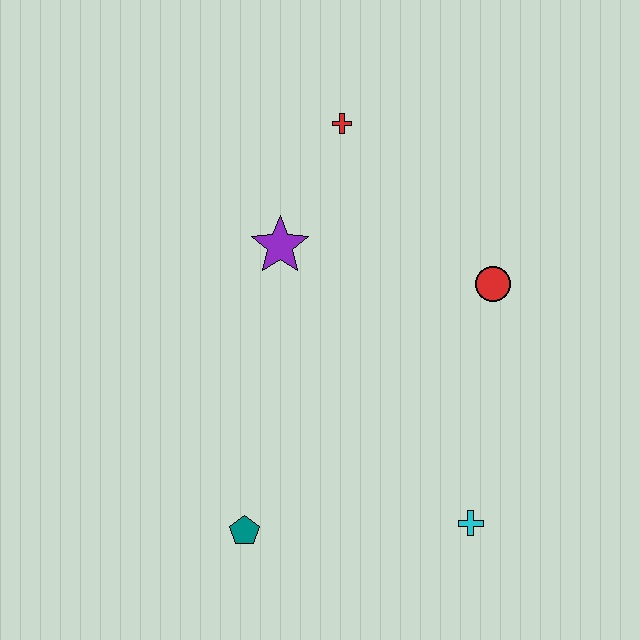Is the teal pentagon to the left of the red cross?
Yes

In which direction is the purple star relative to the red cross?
The purple star is below the red cross.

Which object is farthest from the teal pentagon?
The red cross is farthest from the teal pentagon.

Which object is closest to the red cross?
The purple star is closest to the red cross.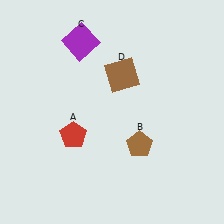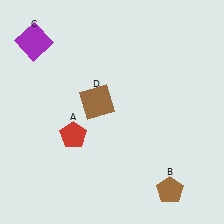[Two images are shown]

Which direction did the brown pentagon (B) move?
The brown pentagon (B) moved down.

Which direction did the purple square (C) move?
The purple square (C) moved left.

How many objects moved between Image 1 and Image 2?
3 objects moved between the two images.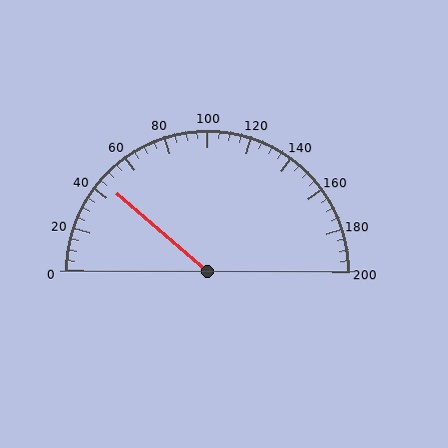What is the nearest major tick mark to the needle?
The nearest major tick mark is 40.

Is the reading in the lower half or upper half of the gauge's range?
The reading is in the lower half of the range (0 to 200).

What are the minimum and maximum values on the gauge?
The gauge ranges from 0 to 200.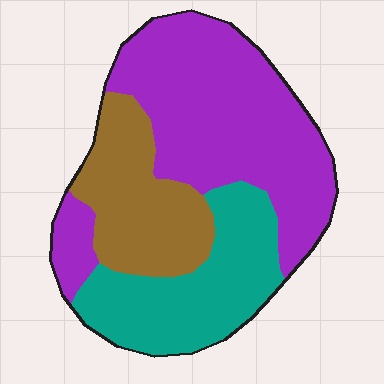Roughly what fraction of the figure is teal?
Teal takes up about one quarter (1/4) of the figure.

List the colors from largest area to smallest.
From largest to smallest: purple, teal, brown.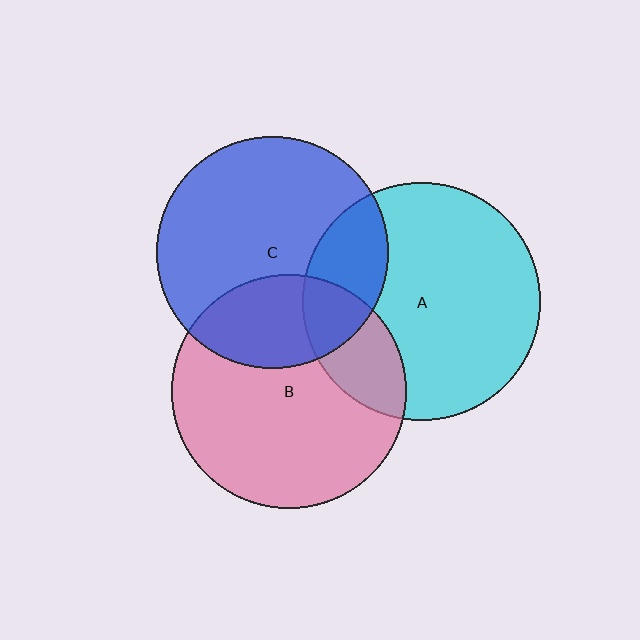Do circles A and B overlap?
Yes.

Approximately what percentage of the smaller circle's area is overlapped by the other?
Approximately 20%.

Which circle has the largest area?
Circle A (cyan).